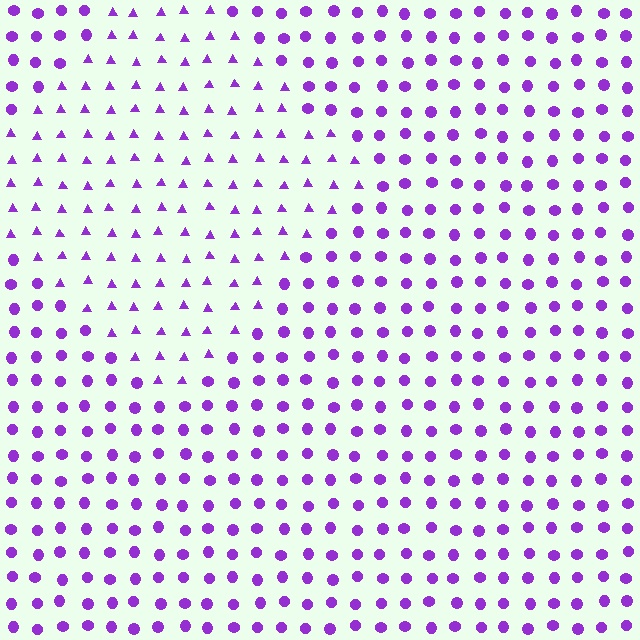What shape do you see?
I see a diamond.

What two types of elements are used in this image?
The image uses triangles inside the diamond region and circles outside it.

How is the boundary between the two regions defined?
The boundary is defined by a change in element shape: triangles inside vs. circles outside. All elements share the same color and spacing.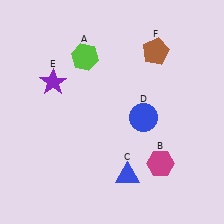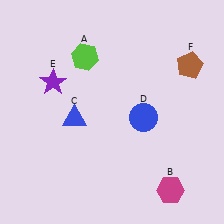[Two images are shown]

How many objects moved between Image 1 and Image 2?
3 objects moved between the two images.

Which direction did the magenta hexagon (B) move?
The magenta hexagon (B) moved down.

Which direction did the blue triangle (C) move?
The blue triangle (C) moved up.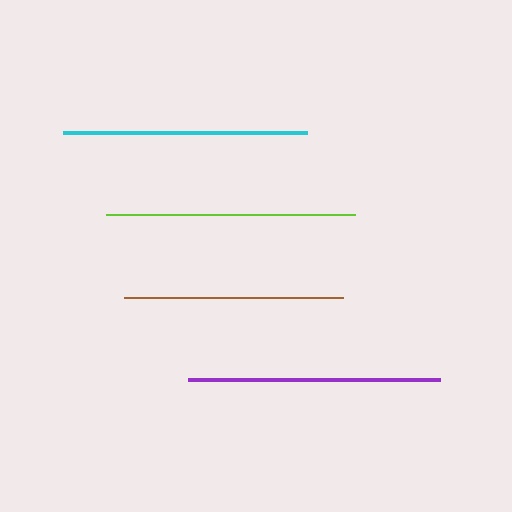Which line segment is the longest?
The purple line is the longest at approximately 252 pixels.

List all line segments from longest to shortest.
From longest to shortest: purple, lime, cyan, brown.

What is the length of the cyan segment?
The cyan segment is approximately 244 pixels long.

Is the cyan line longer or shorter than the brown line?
The cyan line is longer than the brown line.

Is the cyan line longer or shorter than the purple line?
The purple line is longer than the cyan line.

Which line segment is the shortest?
The brown line is the shortest at approximately 219 pixels.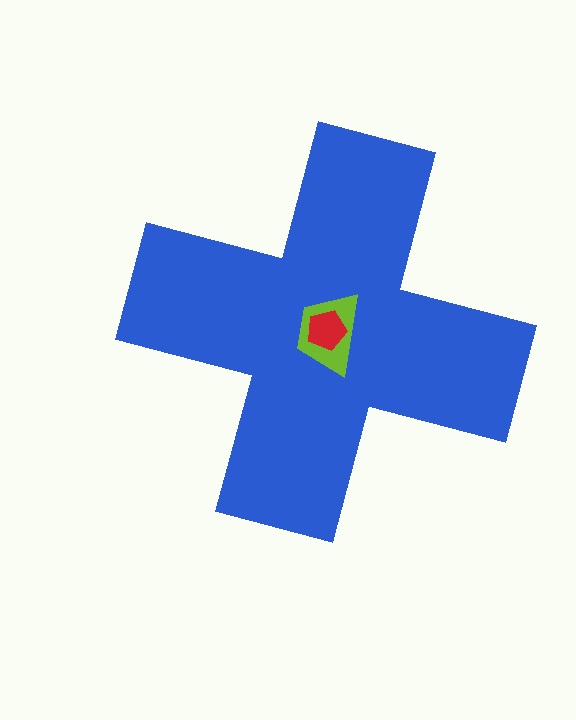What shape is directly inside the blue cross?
The lime trapezoid.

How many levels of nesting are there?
3.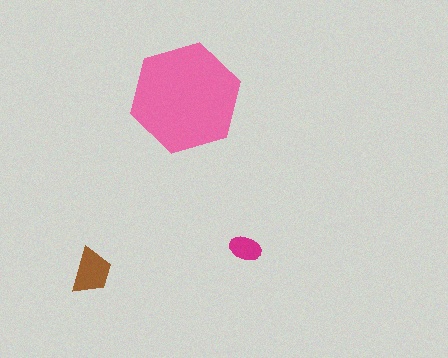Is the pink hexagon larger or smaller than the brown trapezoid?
Larger.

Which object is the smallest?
The magenta ellipse.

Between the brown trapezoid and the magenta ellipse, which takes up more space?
The brown trapezoid.